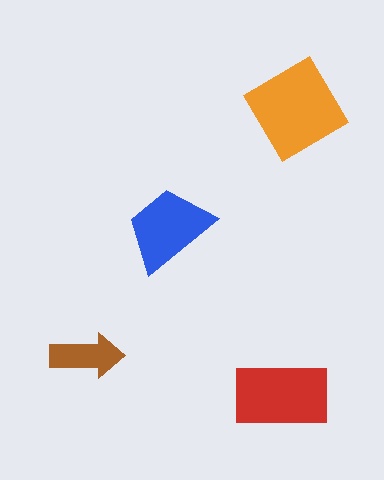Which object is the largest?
The orange diamond.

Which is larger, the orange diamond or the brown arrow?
The orange diamond.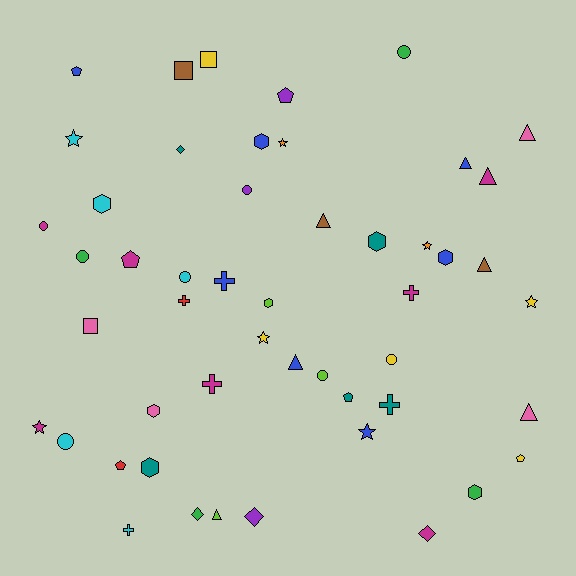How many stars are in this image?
There are 7 stars.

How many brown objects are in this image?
There are 3 brown objects.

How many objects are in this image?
There are 50 objects.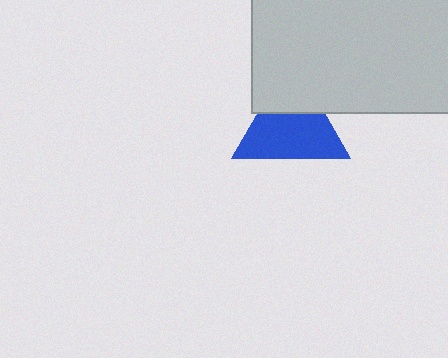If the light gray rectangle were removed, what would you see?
You would see the complete blue triangle.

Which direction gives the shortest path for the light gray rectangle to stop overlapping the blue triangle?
Moving up gives the shortest separation.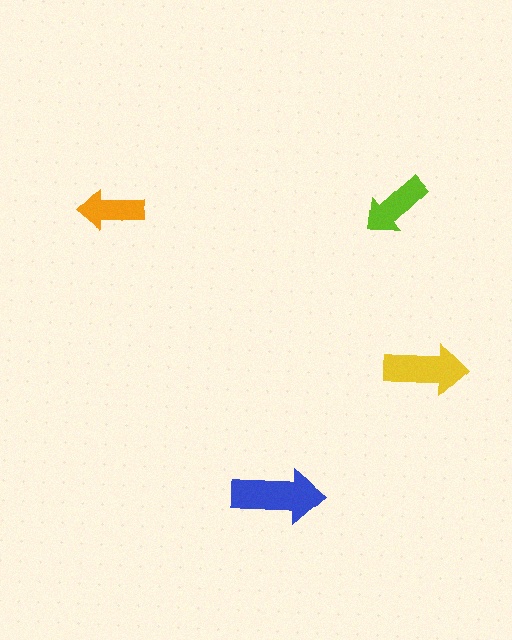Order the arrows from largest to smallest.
the blue one, the yellow one, the lime one, the orange one.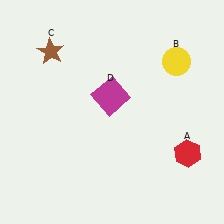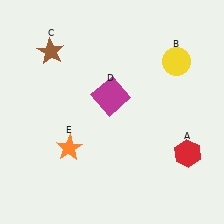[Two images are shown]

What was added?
An orange star (E) was added in Image 2.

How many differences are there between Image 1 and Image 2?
There is 1 difference between the two images.